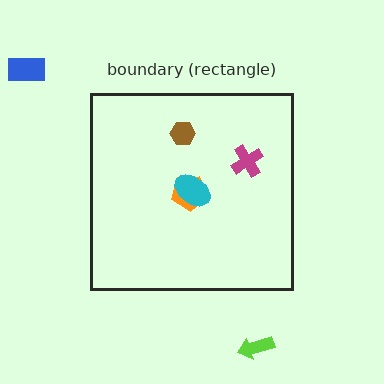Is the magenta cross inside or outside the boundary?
Inside.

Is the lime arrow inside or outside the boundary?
Outside.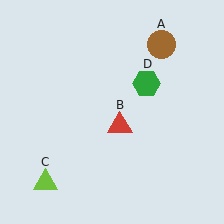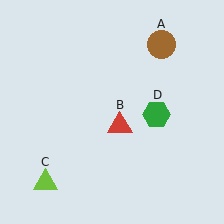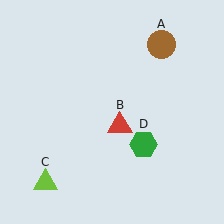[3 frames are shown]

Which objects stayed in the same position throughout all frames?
Brown circle (object A) and red triangle (object B) and lime triangle (object C) remained stationary.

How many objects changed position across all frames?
1 object changed position: green hexagon (object D).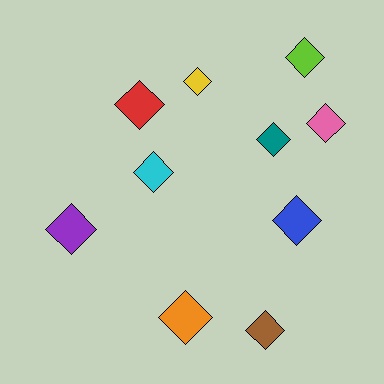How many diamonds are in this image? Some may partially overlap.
There are 10 diamonds.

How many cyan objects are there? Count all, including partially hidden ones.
There is 1 cyan object.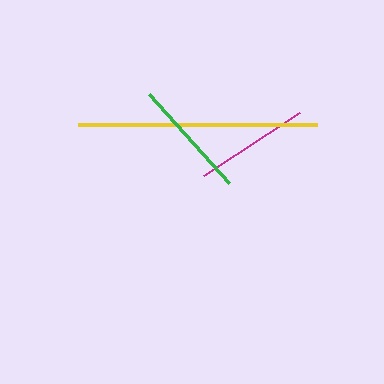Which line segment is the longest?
The yellow line is the longest at approximately 239 pixels.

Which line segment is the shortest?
The magenta line is the shortest at approximately 114 pixels.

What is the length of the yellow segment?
The yellow segment is approximately 239 pixels long.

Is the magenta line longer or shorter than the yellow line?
The yellow line is longer than the magenta line.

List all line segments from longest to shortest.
From longest to shortest: yellow, green, magenta.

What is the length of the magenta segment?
The magenta segment is approximately 114 pixels long.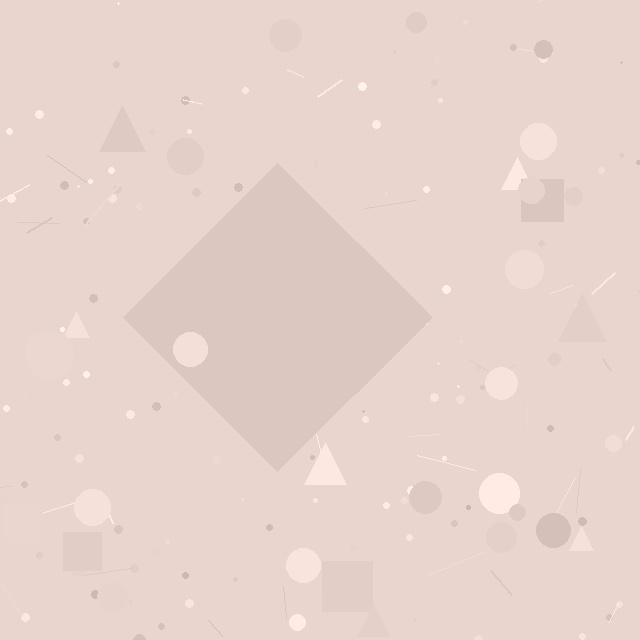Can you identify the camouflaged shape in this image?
The camouflaged shape is a diamond.